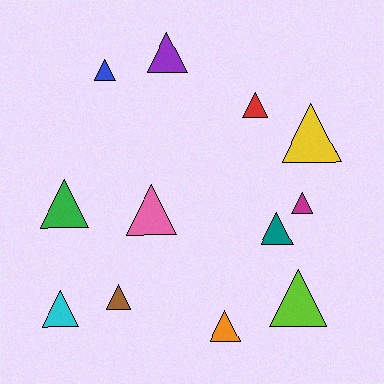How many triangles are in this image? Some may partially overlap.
There are 12 triangles.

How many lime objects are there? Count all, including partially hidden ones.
There is 1 lime object.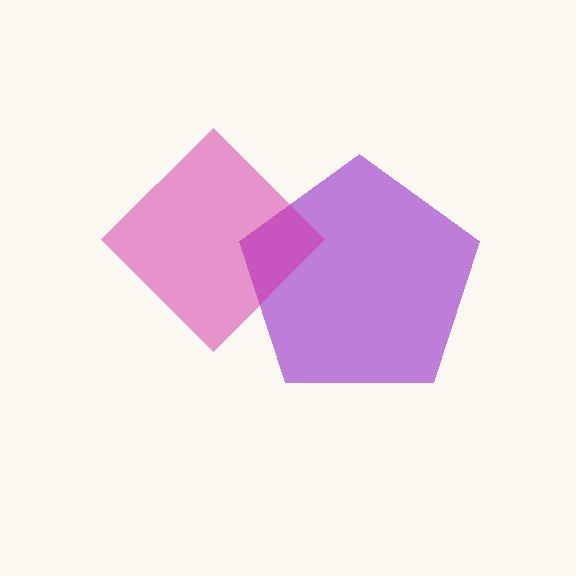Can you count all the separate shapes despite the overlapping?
Yes, there are 2 separate shapes.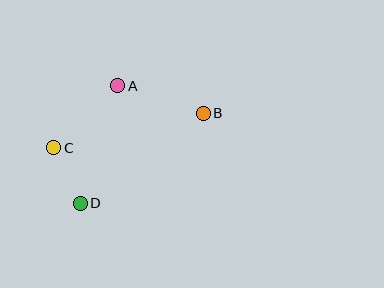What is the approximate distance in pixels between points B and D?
The distance between B and D is approximately 152 pixels.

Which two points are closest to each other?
Points C and D are closest to each other.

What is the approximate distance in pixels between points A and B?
The distance between A and B is approximately 90 pixels.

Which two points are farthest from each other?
Points B and C are farthest from each other.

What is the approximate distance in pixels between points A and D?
The distance between A and D is approximately 123 pixels.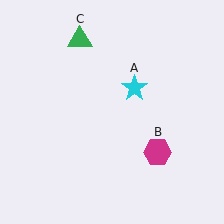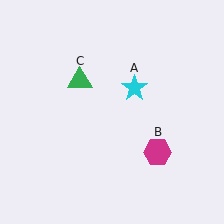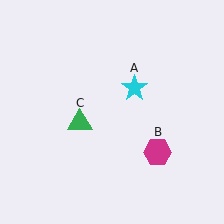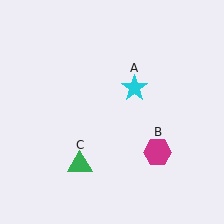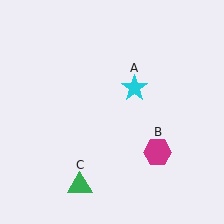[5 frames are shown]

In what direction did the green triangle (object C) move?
The green triangle (object C) moved down.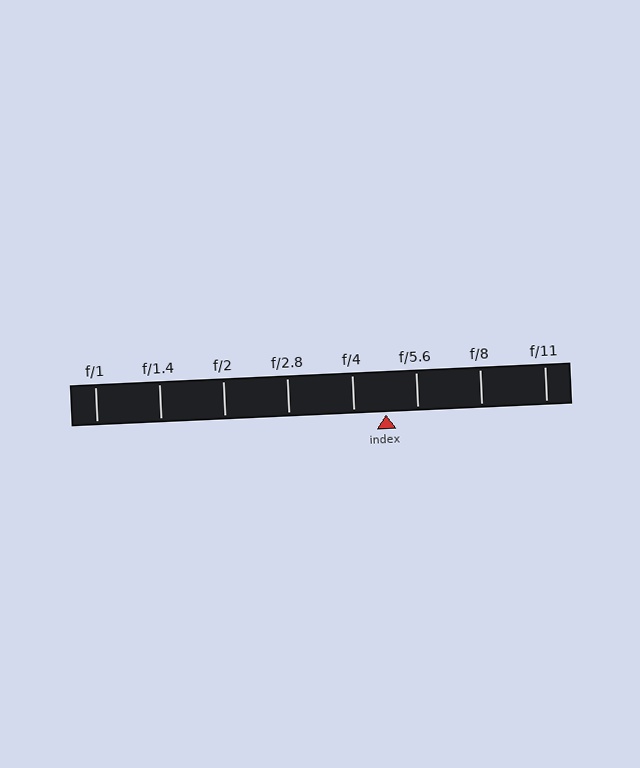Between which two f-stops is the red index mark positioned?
The index mark is between f/4 and f/5.6.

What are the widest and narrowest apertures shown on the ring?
The widest aperture shown is f/1 and the narrowest is f/11.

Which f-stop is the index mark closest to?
The index mark is closest to f/5.6.